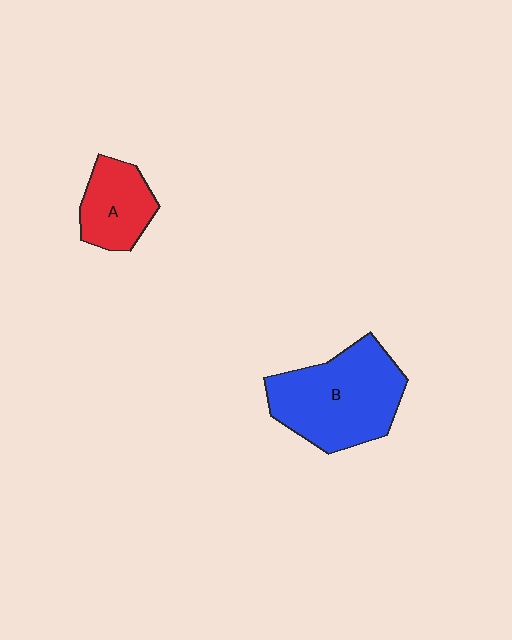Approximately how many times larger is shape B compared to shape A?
Approximately 1.9 times.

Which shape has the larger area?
Shape B (blue).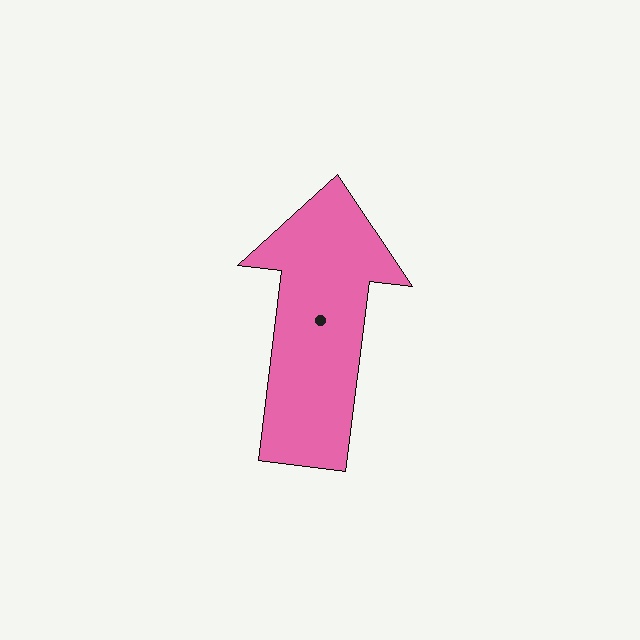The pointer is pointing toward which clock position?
Roughly 12 o'clock.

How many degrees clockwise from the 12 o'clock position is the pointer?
Approximately 7 degrees.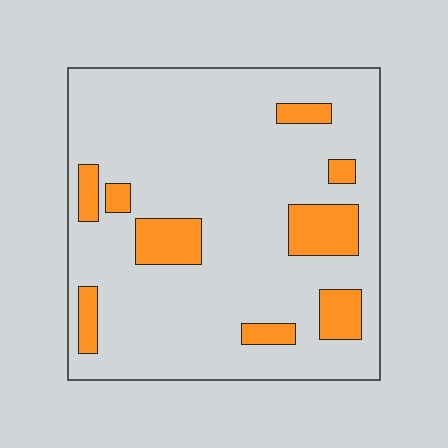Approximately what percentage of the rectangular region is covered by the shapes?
Approximately 15%.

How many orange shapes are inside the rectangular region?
9.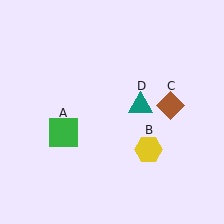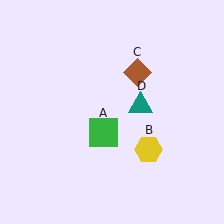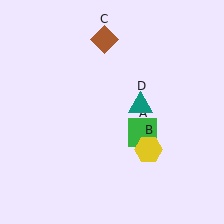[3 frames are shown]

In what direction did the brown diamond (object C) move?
The brown diamond (object C) moved up and to the left.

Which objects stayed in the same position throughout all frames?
Yellow hexagon (object B) and teal triangle (object D) remained stationary.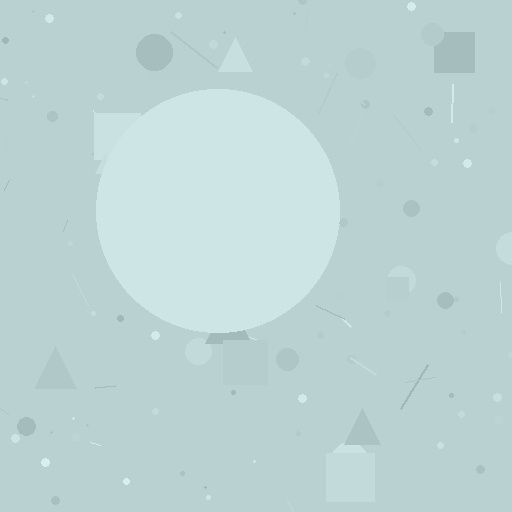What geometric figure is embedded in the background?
A circle is embedded in the background.